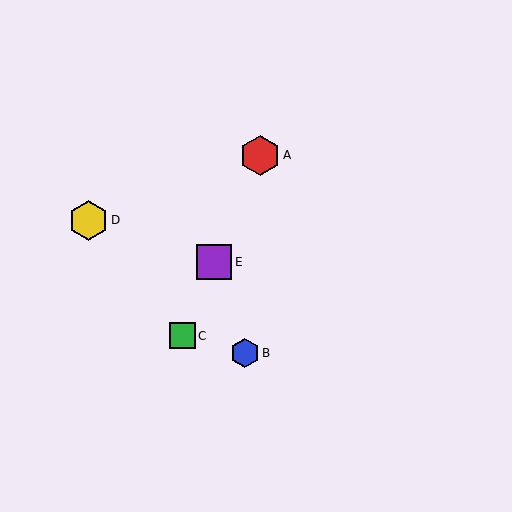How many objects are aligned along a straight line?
3 objects (A, C, E) are aligned along a straight line.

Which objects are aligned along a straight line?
Objects A, C, E are aligned along a straight line.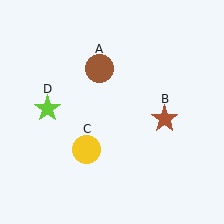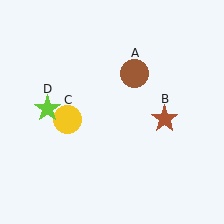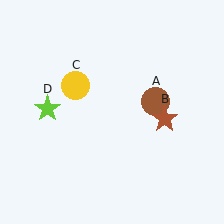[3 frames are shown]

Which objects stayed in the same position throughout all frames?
Brown star (object B) and lime star (object D) remained stationary.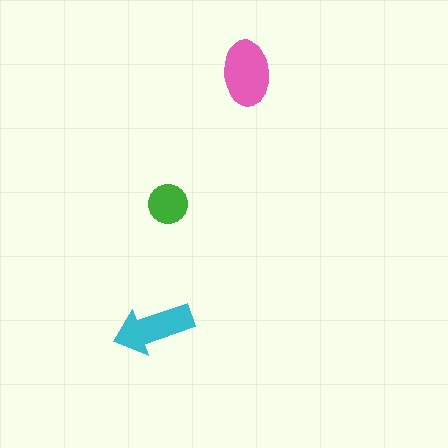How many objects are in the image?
There are 3 objects in the image.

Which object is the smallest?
The green circle.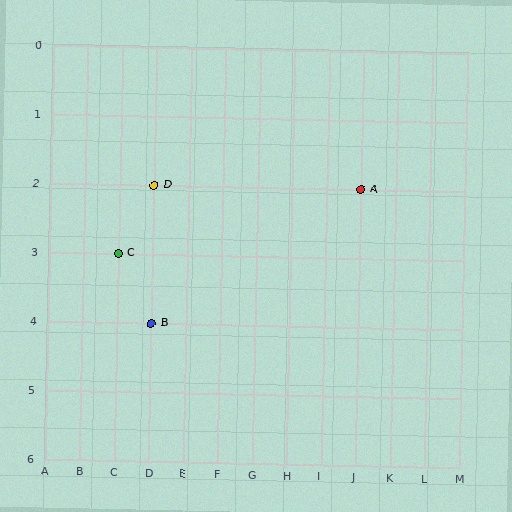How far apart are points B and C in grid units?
Points B and C are 1 column and 1 row apart (about 1.4 grid units diagonally).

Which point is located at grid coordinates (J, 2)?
Point A is at (J, 2).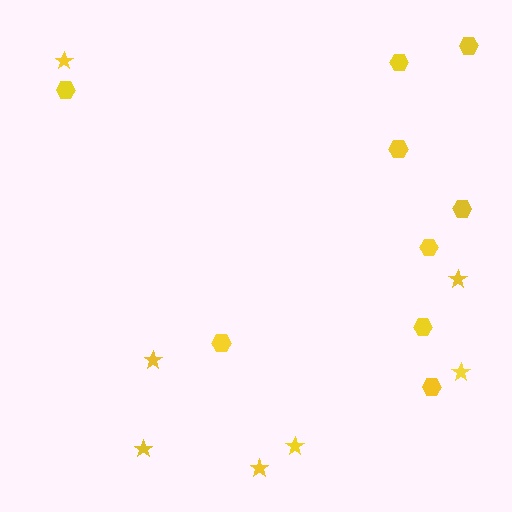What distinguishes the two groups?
There are 2 groups: one group of stars (7) and one group of hexagons (9).